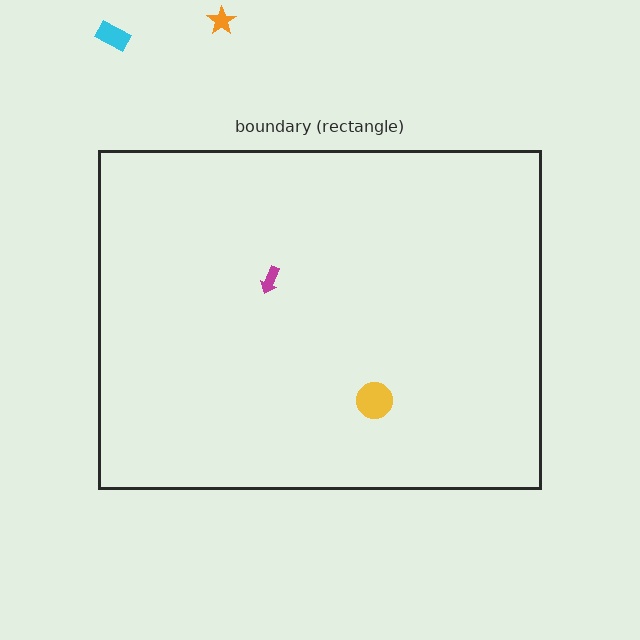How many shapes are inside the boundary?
2 inside, 2 outside.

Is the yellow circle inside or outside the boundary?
Inside.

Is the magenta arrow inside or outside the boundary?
Inside.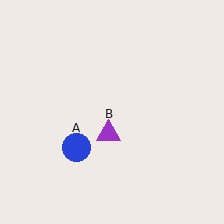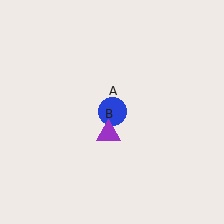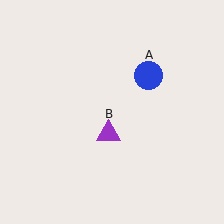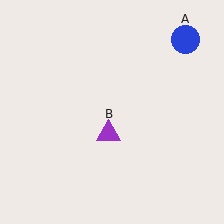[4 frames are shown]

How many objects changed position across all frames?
1 object changed position: blue circle (object A).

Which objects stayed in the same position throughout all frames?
Purple triangle (object B) remained stationary.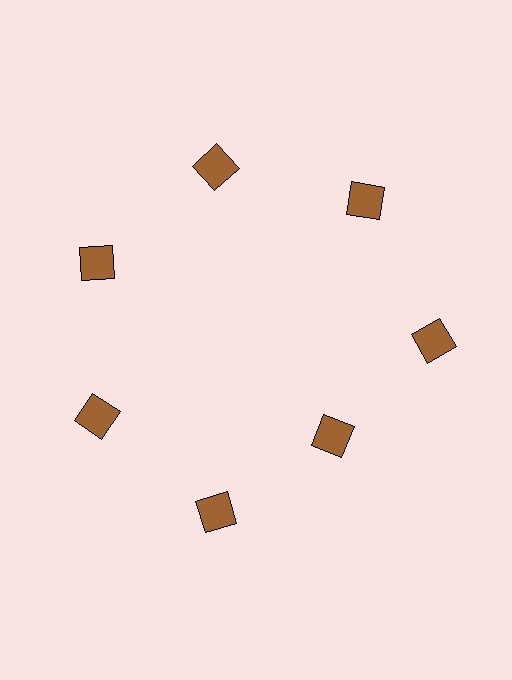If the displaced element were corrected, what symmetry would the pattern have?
It would have 7-fold rotational symmetry — the pattern would map onto itself every 51 degrees.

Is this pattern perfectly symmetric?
No. The 7 brown squares are arranged in a ring, but one element near the 5 o'clock position is pulled inward toward the center, breaking the 7-fold rotational symmetry.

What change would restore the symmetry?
The symmetry would be restored by moving it outward, back onto the ring so that all 7 squares sit at equal angles and equal distance from the center.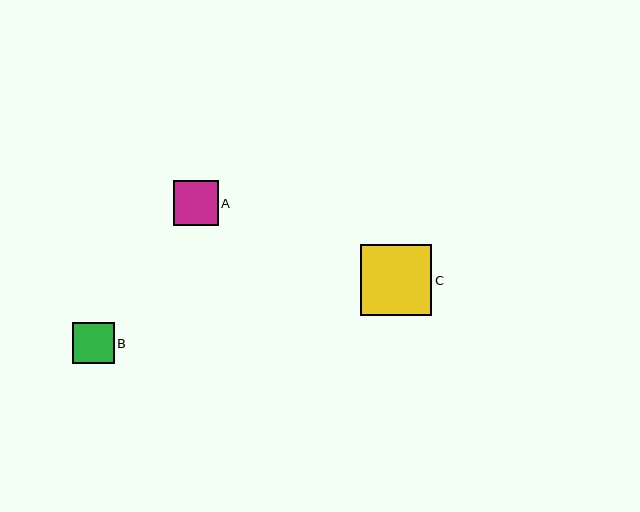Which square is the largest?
Square C is the largest with a size of approximately 71 pixels.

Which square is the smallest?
Square B is the smallest with a size of approximately 42 pixels.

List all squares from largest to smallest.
From largest to smallest: C, A, B.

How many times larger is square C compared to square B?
Square C is approximately 1.7 times the size of square B.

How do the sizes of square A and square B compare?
Square A and square B are approximately the same size.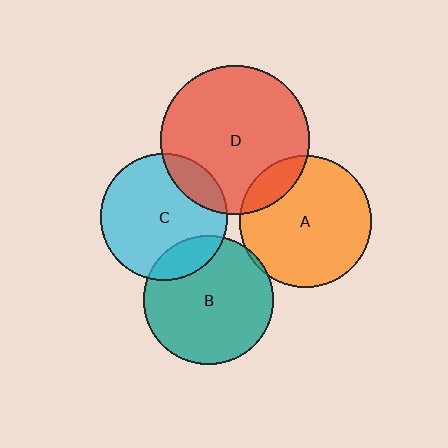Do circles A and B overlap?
Yes.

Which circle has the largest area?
Circle D (red).